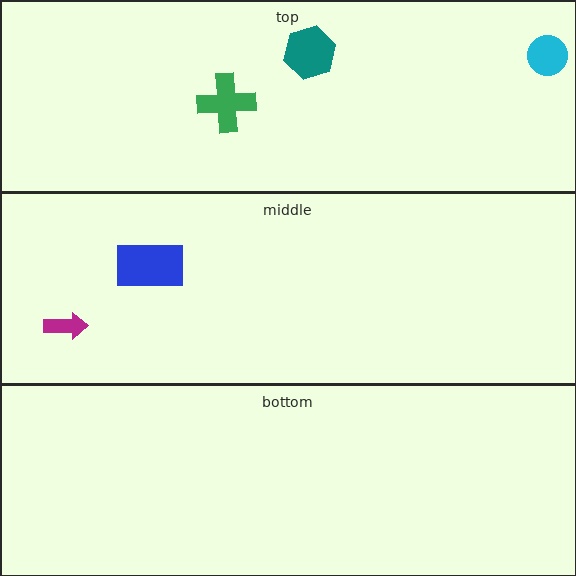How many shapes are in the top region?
3.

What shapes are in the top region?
The green cross, the cyan circle, the teal hexagon.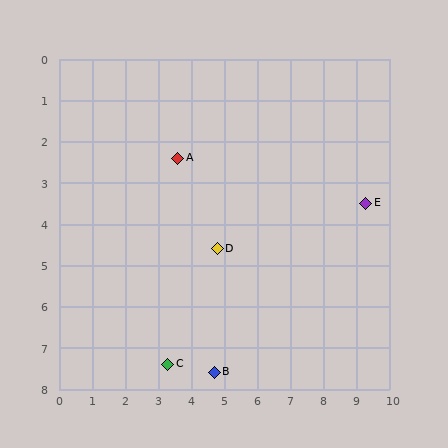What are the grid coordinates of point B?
Point B is at approximately (4.7, 7.6).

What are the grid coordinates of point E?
Point E is at approximately (9.3, 3.5).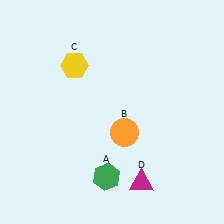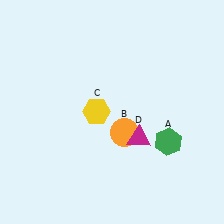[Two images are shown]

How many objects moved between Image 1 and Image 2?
3 objects moved between the two images.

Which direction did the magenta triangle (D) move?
The magenta triangle (D) moved up.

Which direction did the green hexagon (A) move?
The green hexagon (A) moved right.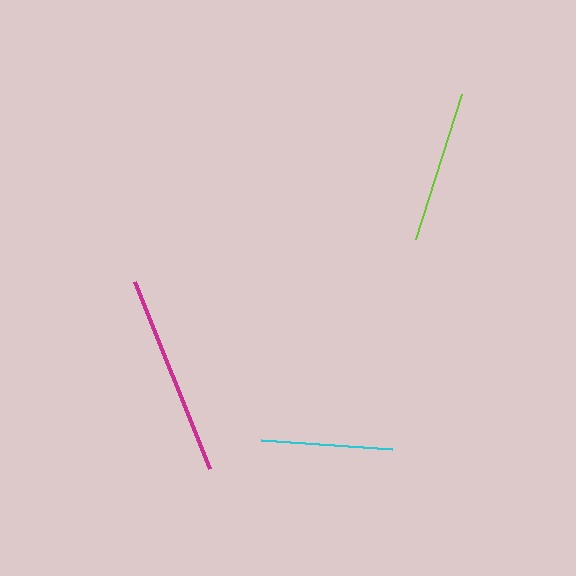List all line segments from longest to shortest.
From longest to shortest: magenta, lime, cyan.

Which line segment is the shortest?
The cyan line is the shortest at approximately 131 pixels.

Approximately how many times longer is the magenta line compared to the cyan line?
The magenta line is approximately 1.5 times the length of the cyan line.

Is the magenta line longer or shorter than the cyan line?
The magenta line is longer than the cyan line.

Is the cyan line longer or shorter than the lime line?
The lime line is longer than the cyan line.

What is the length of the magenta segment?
The magenta segment is approximately 202 pixels long.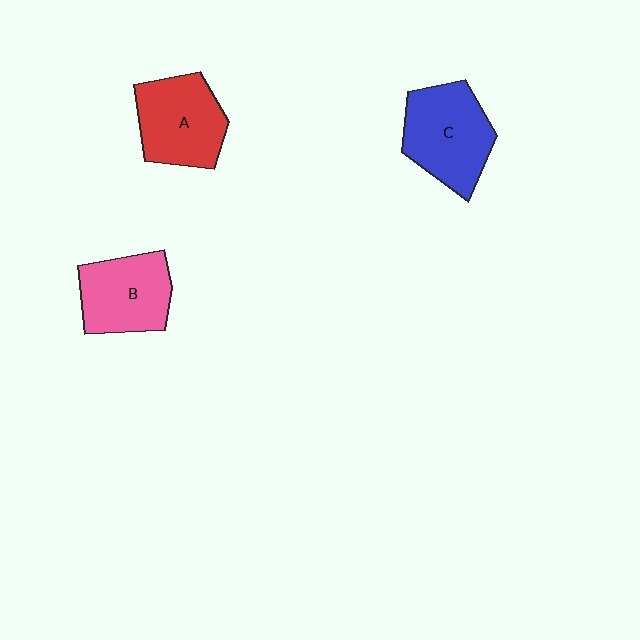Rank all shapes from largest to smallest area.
From largest to smallest: C (blue), A (red), B (pink).